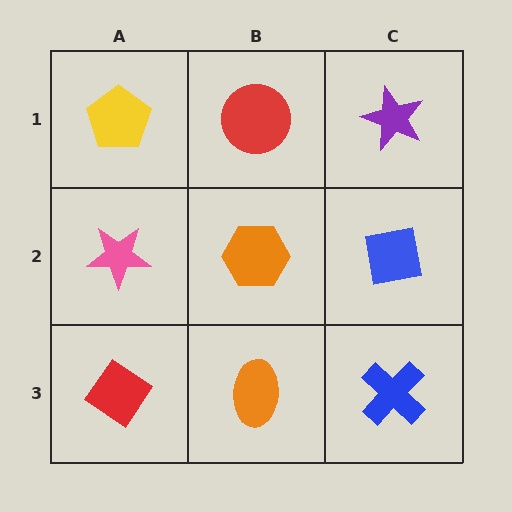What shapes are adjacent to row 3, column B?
An orange hexagon (row 2, column B), a red diamond (row 3, column A), a blue cross (row 3, column C).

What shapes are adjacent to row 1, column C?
A blue square (row 2, column C), a red circle (row 1, column B).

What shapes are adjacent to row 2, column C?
A purple star (row 1, column C), a blue cross (row 3, column C), an orange hexagon (row 2, column B).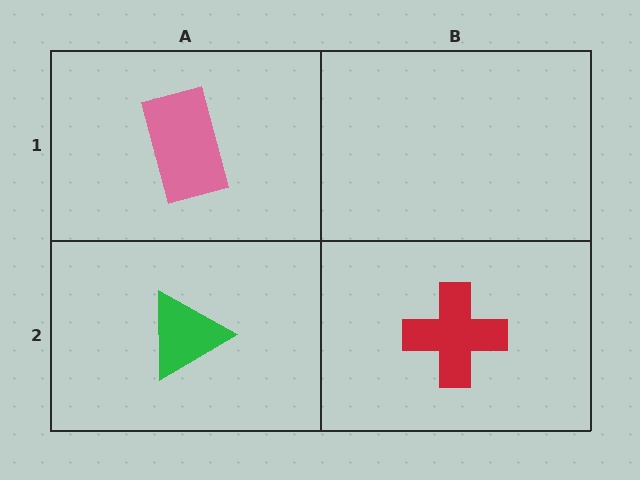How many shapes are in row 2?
2 shapes.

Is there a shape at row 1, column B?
No, that cell is empty.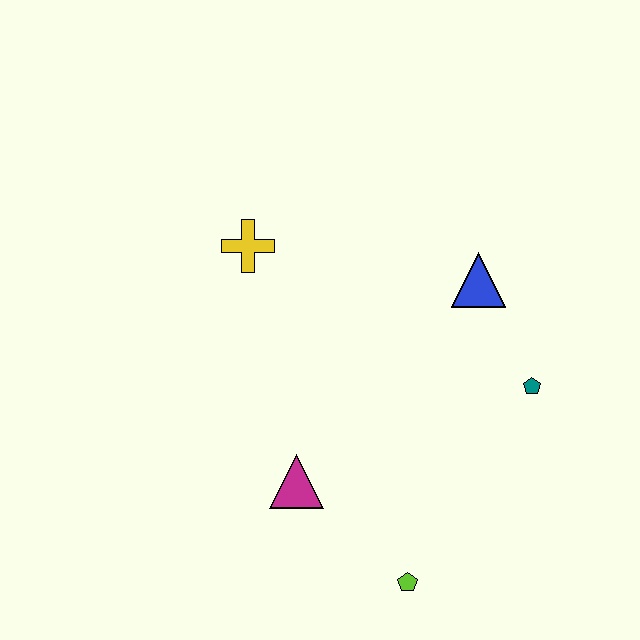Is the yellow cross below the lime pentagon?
No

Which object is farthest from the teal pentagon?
The yellow cross is farthest from the teal pentagon.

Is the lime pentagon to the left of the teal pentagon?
Yes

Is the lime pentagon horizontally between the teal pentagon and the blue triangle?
No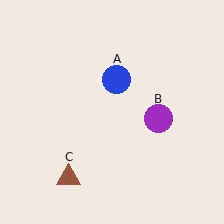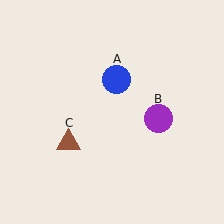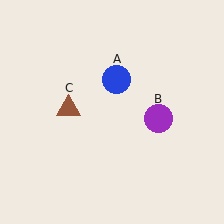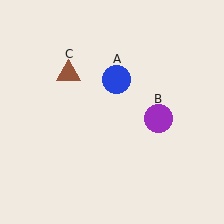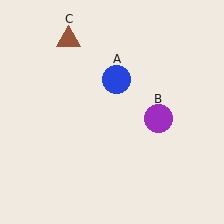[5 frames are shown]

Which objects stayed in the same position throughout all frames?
Blue circle (object A) and purple circle (object B) remained stationary.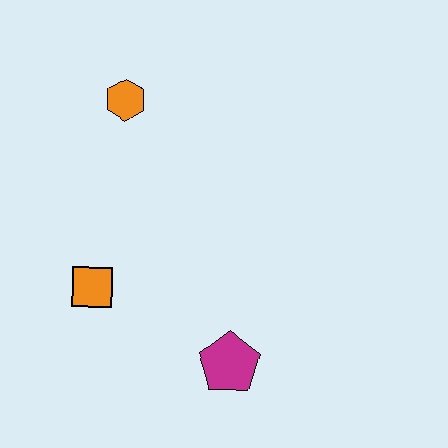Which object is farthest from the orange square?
The orange hexagon is farthest from the orange square.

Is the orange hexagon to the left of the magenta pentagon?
Yes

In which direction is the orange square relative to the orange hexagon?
The orange square is below the orange hexagon.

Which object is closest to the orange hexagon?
The orange square is closest to the orange hexagon.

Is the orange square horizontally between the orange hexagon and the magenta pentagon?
No